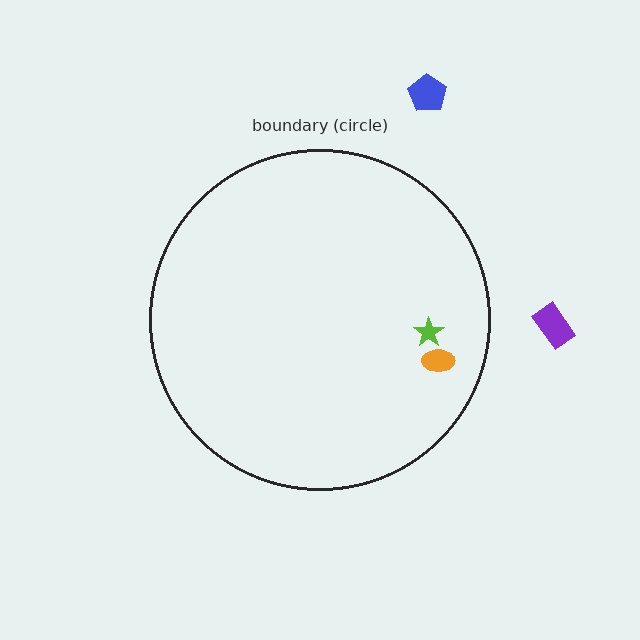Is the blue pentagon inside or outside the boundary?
Outside.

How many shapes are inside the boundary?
2 inside, 2 outside.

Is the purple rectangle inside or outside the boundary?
Outside.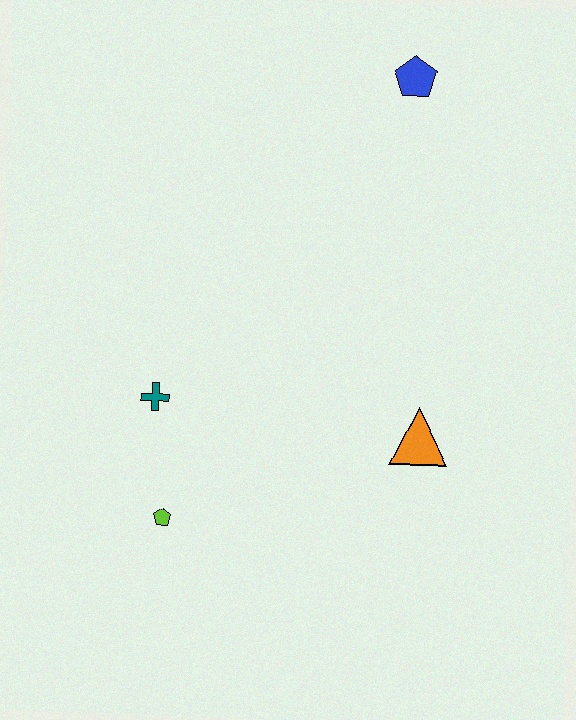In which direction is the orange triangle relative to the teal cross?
The orange triangle is to the right of the teal cross.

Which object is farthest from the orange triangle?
The blue pentagon is farthest from the orange triangle.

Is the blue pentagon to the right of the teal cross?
Yes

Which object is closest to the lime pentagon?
The teal cross is closest to the lime pentagon.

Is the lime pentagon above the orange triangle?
No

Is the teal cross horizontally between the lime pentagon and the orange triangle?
No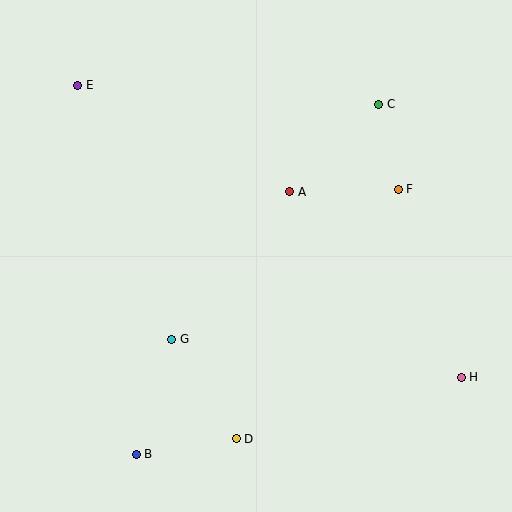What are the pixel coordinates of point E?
Point E is at (78, 85).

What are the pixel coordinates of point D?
Point D is at (236, 439).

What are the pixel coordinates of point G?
Point G is at (172, 339).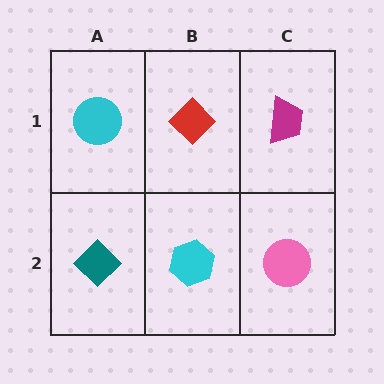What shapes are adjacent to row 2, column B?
A red diamond (row 1, column B), a teal diamond (row 2, column A), a pink circle (row 2, column C).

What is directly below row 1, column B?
A cyan hexagon.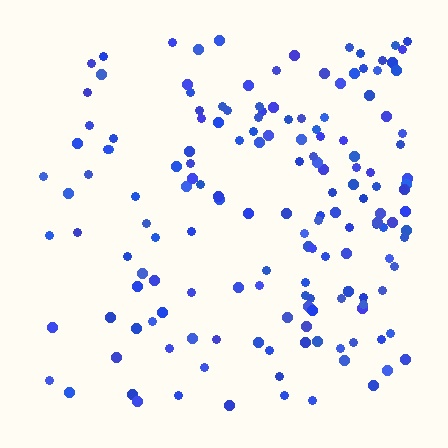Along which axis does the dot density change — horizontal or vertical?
Horizontal.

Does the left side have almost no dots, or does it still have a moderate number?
Still a moderate number, just noticeably fewer than the right.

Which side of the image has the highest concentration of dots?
The right.